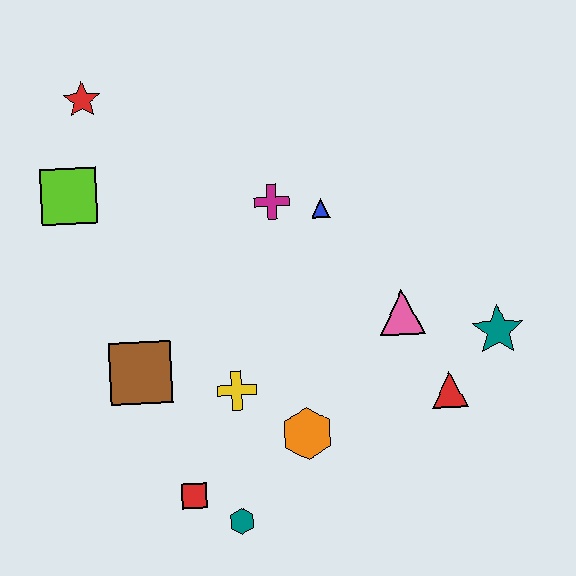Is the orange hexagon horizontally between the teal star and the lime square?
Yes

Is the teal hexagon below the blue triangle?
Yes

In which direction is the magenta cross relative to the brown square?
The magenta cross is above the brown square.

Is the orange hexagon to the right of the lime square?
Yes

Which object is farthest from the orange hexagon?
The red star is farthest from the orange hexagon.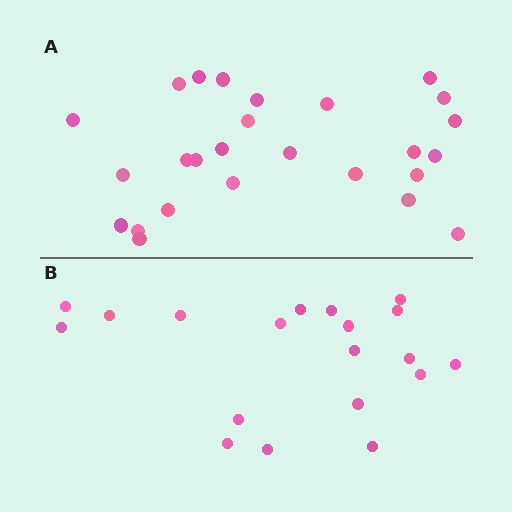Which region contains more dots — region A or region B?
Region A (the top region) has more dots.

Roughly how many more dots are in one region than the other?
Region A has roughly 8 or so more dots than region B.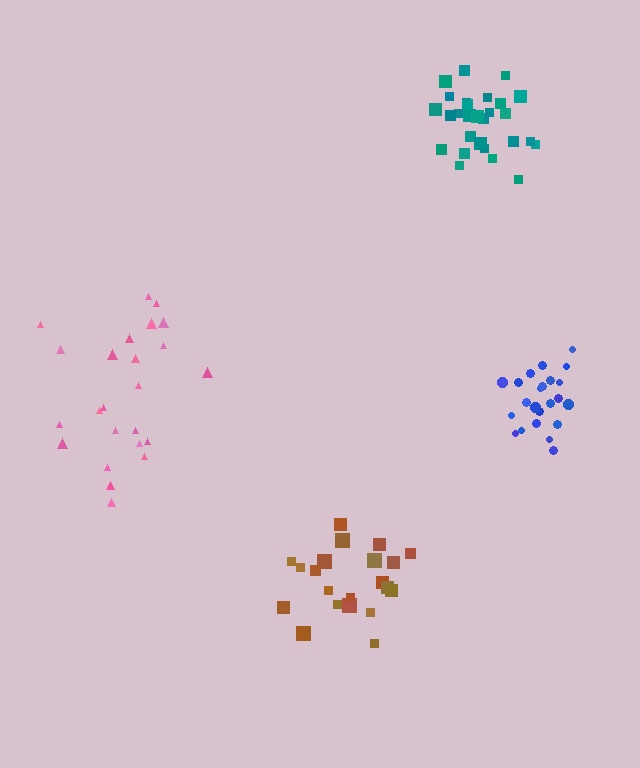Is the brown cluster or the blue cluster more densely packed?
Blue.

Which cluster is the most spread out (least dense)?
Pink.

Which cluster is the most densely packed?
Blue.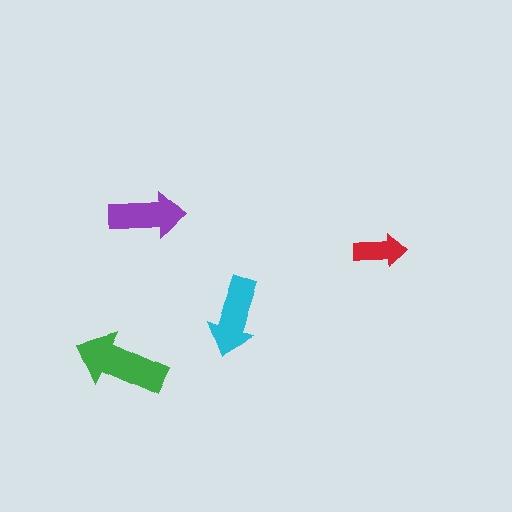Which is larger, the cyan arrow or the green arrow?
The green one.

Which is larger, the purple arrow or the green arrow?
The green one.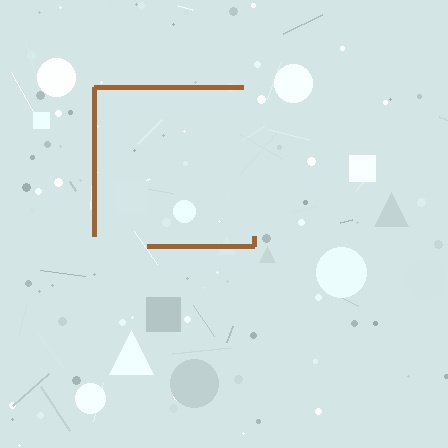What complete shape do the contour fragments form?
The contour fragments form a square.